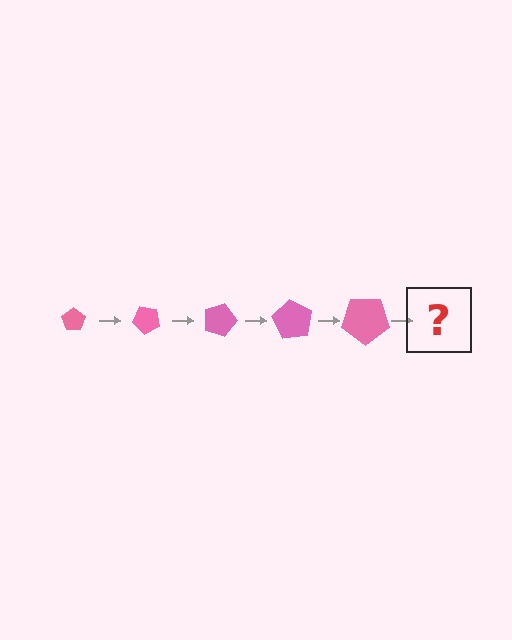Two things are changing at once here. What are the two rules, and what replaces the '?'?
The two rules are that the pentagon grows larger each step and it rotates 45 degrees each step. The '?' should be a pentagon, larger than the previous one and rotated 225 degrees from the start.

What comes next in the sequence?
The next element should be a pentagon, larger than the previous one and rotated 225 degrees from the start.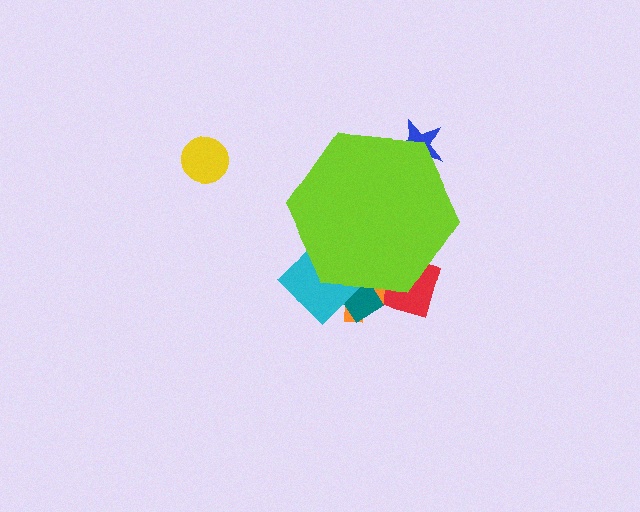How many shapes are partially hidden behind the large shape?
5 shapes are partially hidden.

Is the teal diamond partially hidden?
Yes, the teal diamond is partially hidden behind the lime hexagon.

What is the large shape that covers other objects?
A lime hexagon.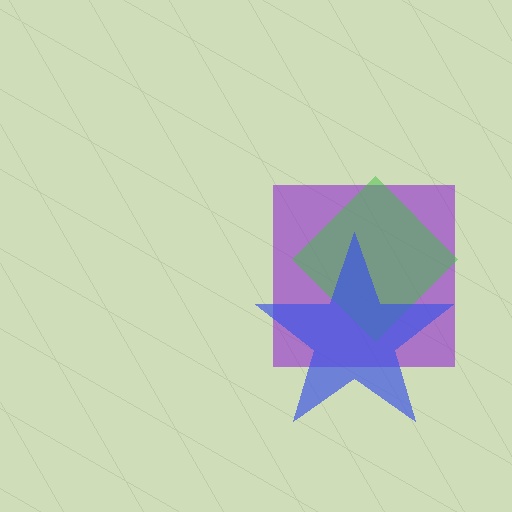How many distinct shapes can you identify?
There are 3 distinct shapes: a purple square, a green diamond, a blue star.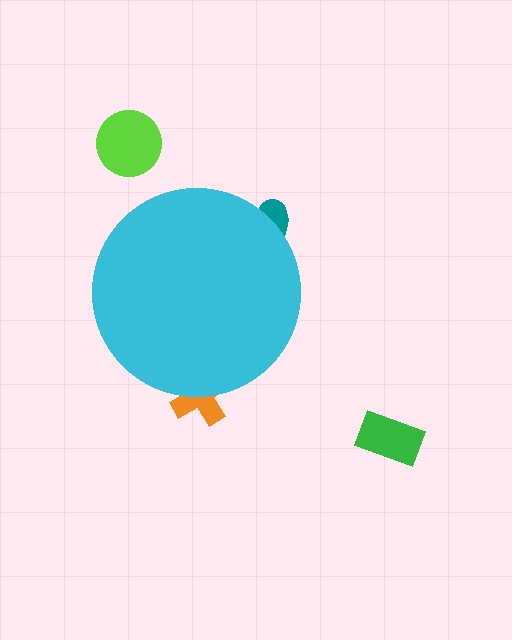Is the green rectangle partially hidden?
No, the green rectangle is fully visible.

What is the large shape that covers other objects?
A cyan circle.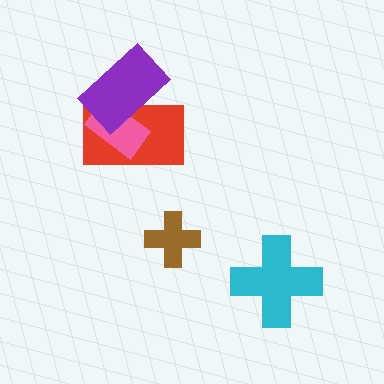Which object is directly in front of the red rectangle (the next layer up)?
The pink rectangle is directly in front of the red rectangle.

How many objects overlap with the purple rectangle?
2 objects overlap with the purple rectangle.